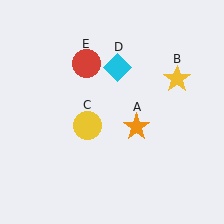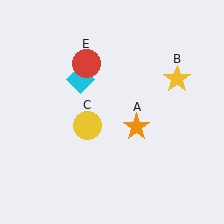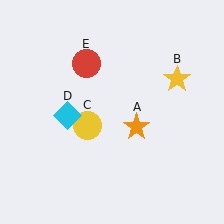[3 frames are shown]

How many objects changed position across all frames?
1 object changed position: cyan diamond (object D).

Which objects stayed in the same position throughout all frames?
Orange star (object A) and yellow star (object B) and yellow circle (object C) and red circle (object E) remained stationary.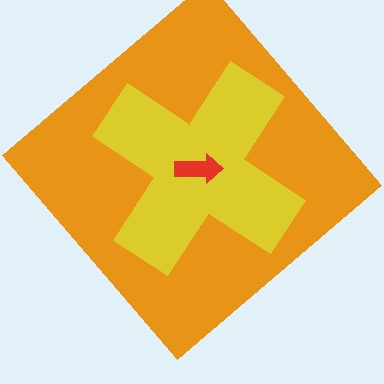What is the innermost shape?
The red arrow.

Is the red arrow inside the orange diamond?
Yes.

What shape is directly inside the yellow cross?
The red arrow.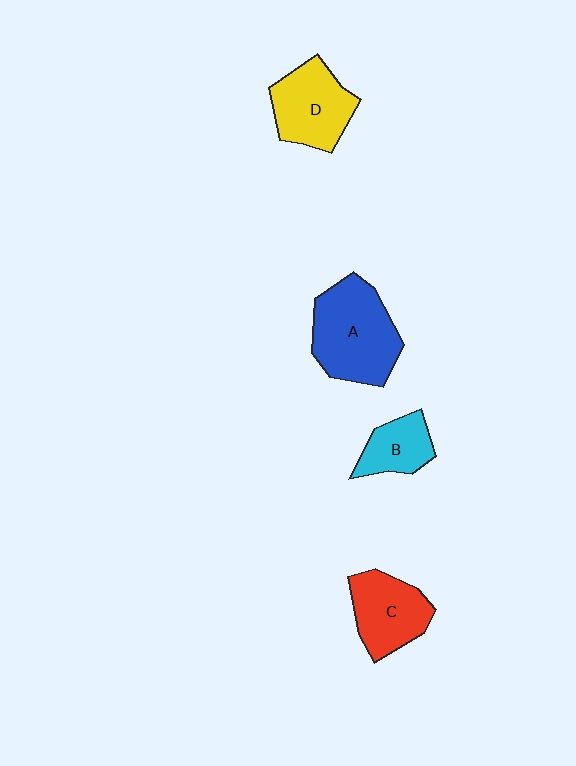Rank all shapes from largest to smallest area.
From largest to smallest: A (blue), D (yellow), C (red), B (cyan).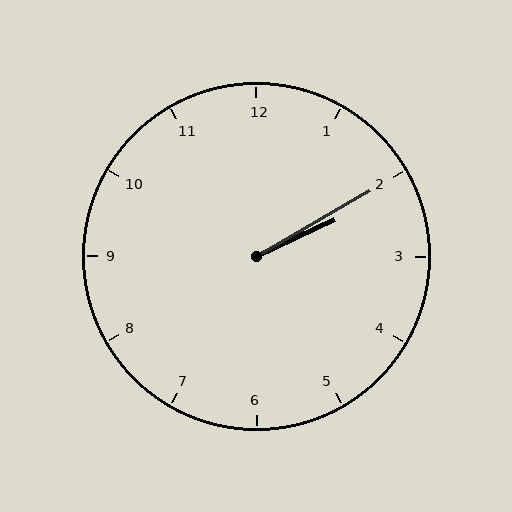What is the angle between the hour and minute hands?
Approximately 5 degrees.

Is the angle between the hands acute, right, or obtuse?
It is acute.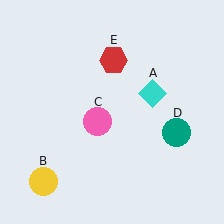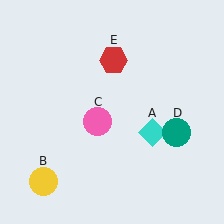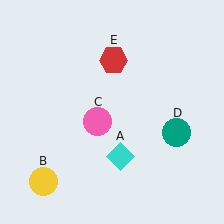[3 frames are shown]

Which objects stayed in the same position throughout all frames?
Yellow circle (object B) and pink circle (object C) and teal circle (object D) and red hexagon (object E) remained stationary.